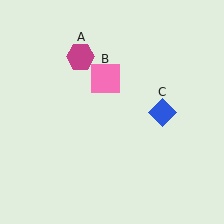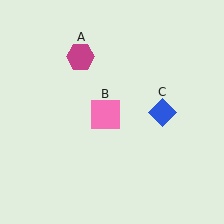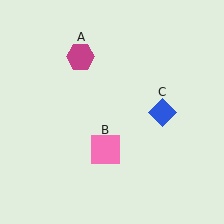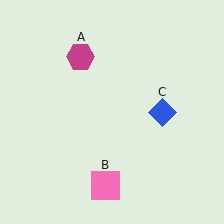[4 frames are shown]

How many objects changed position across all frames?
1 object changed position: pink square (object B).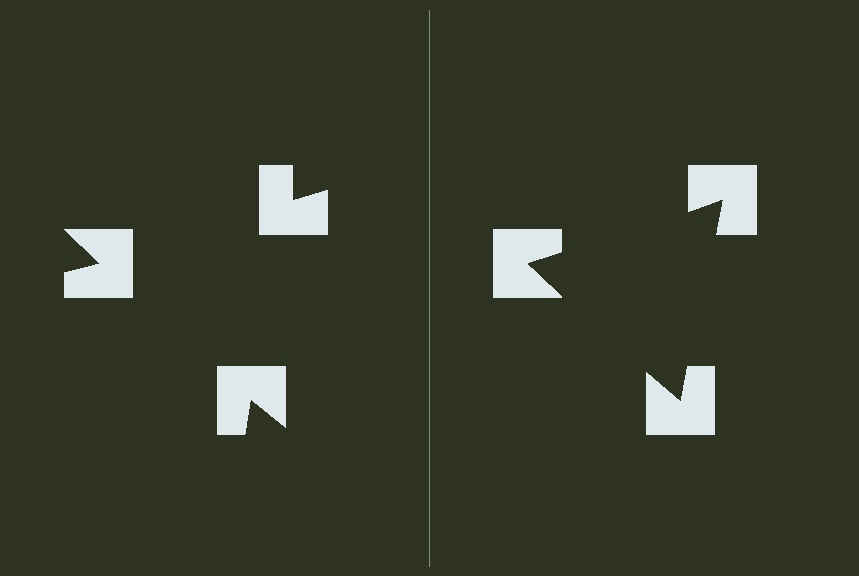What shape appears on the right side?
An illusory triangle.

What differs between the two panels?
The notched squares are positioned identically on both sides; only the wedge orientations differ. On the right they align to a triangle; on the left they are misaligned.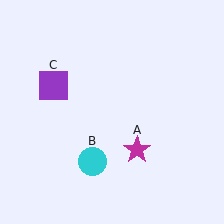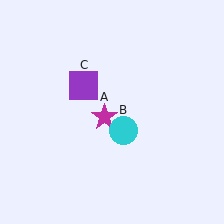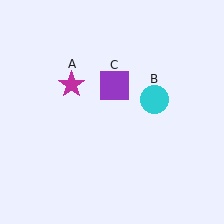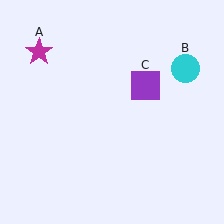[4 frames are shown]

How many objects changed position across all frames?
3 objects changed position: magenta star (object A), cyan circle (object B), purple square (object C).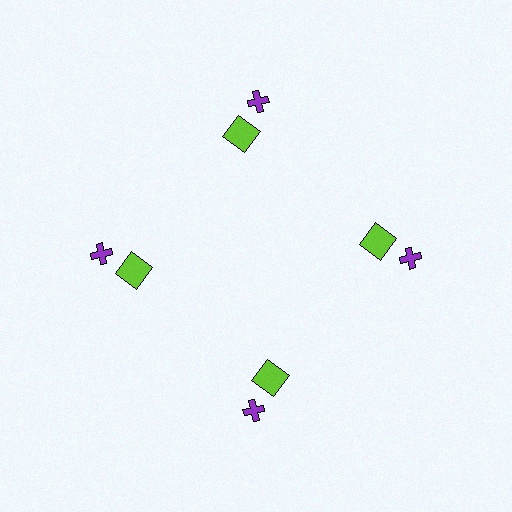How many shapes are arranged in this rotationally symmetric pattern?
There are 8 shapes, arranged in 4 groups of 2.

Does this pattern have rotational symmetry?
Yes, this pattern has 4-fold rotational symmetry. It looks the same after rotating 90 degrees around the center.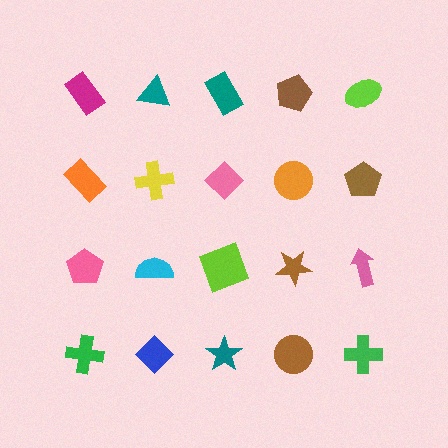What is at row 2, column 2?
A yellow cross.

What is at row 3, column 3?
A lime square.